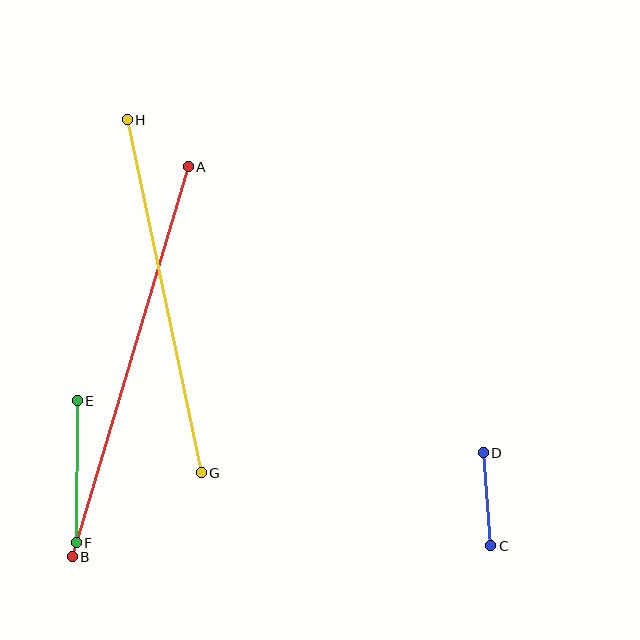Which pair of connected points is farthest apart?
Points A and B are farthest apart.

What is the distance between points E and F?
The distance is approximately 142 pixels.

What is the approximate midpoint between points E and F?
The midpoint is at approximately (77, 472) pixels.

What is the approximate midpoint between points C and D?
The midpoint is at approximately (487, 499) pixels.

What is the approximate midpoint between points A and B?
The midpoint is at approximately (130, 362) pixels.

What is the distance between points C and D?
The distance is approximately 93 pixels.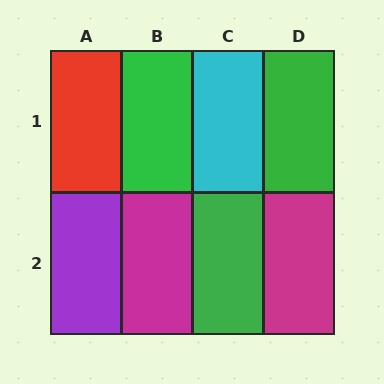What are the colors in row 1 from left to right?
Red, green, cyan, green.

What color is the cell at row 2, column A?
Purple.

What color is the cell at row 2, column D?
Magenta.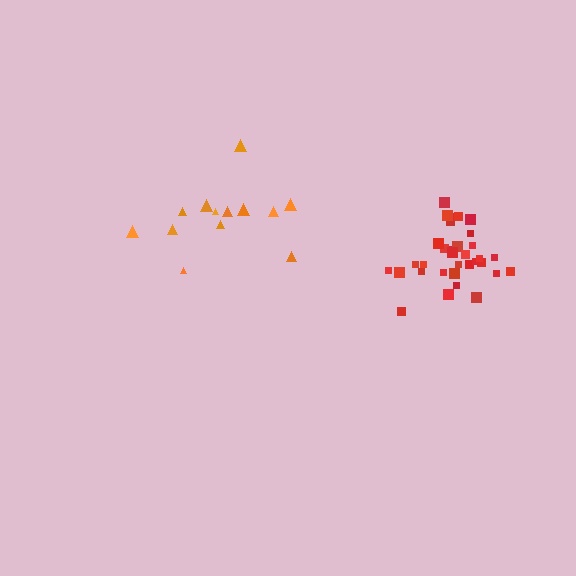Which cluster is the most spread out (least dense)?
Orange.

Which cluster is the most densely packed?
Red.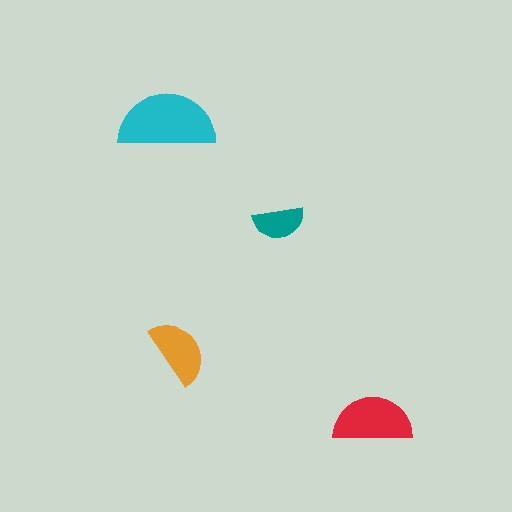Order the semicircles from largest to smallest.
the cyan one, the red one, the orange one, the teal one.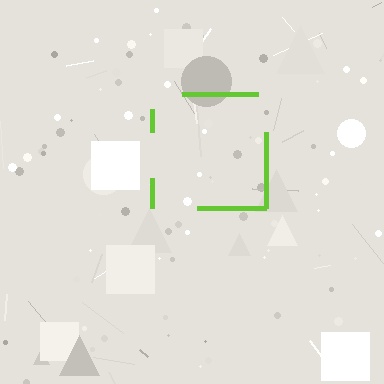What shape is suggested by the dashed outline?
The dashed outline suggests a square.